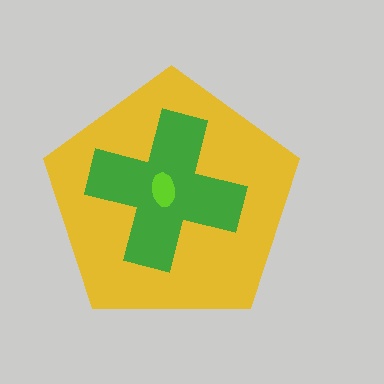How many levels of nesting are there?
3.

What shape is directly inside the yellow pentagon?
The green cross.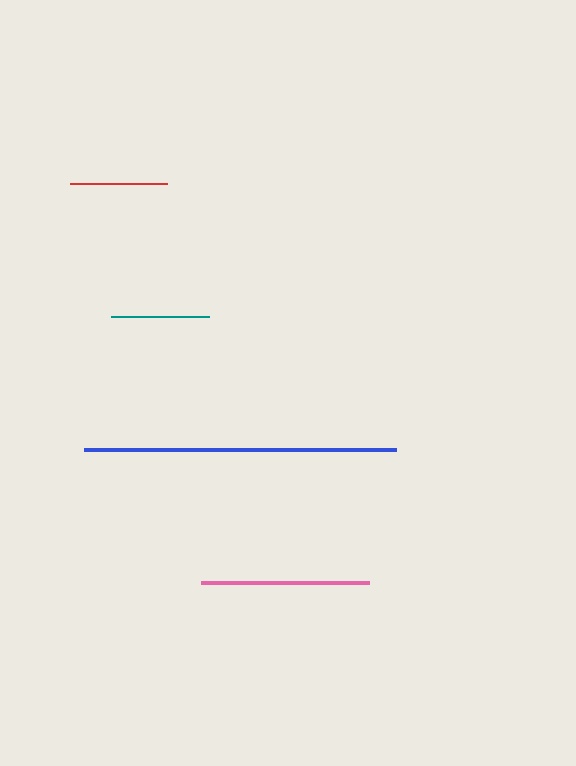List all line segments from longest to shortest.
From longest to shortest: blue, pink, teal, red.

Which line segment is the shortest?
The red line is the shortest at approximately 97 pixels.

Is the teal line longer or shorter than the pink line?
The pink line is longer than the teal line.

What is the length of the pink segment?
The pink segment is approximately 169 pixels long.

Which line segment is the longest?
The blue line is the longest at approximately 312 pixels.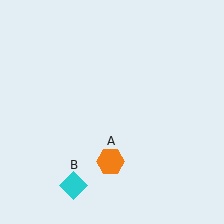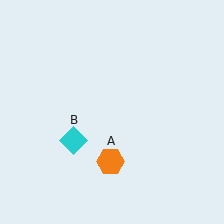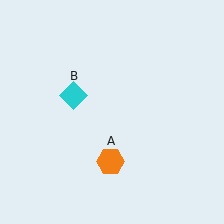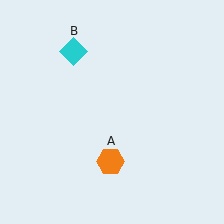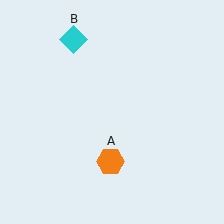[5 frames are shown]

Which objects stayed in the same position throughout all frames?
Orange hexagon (object A) remained stationary.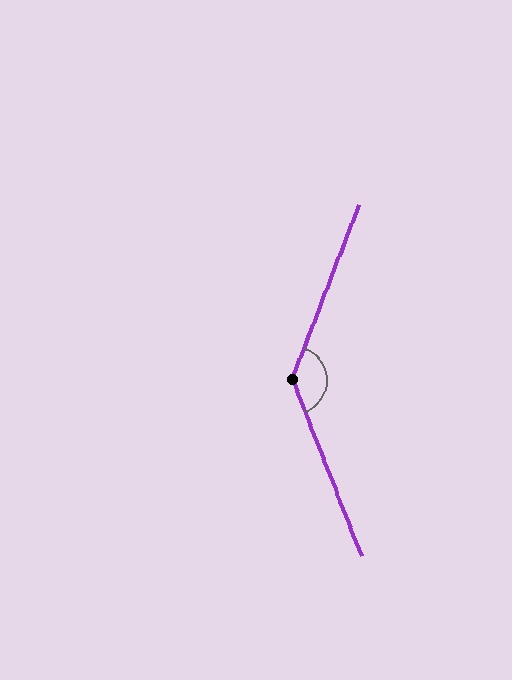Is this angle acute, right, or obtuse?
It is obtuse.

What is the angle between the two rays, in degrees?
Approximately 137 degrees.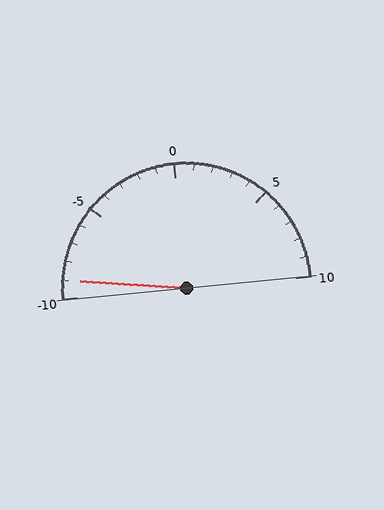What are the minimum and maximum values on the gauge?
The gauge ranges from -10 to 10.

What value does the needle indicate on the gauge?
The needle indicates approximately -9.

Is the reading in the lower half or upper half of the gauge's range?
The reading is in the lower half of the range (-10 to 10).